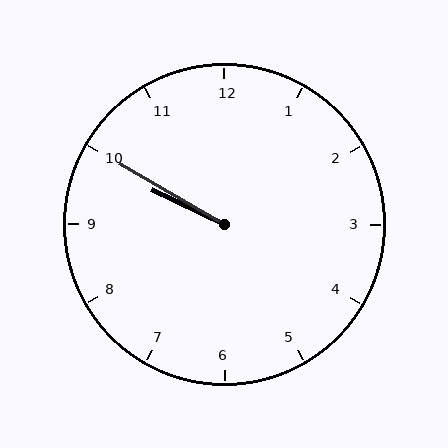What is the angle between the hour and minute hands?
Approximately 5 degrees.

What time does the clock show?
9:50.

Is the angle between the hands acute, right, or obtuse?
It is acute.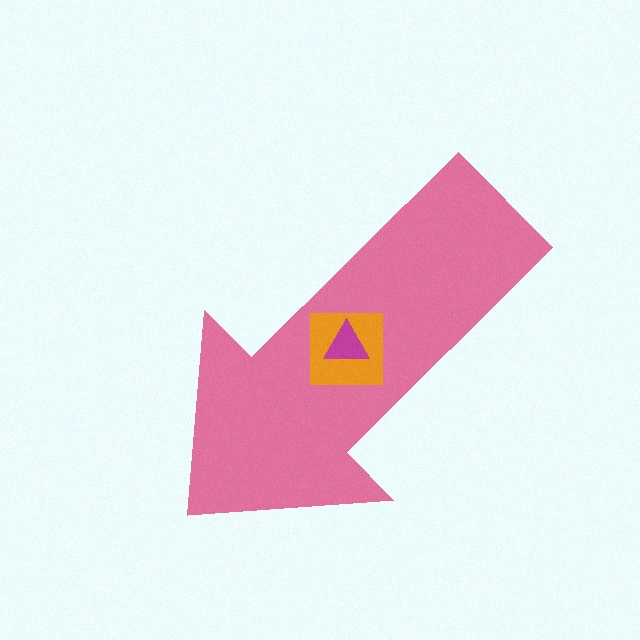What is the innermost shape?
The magenta triangle.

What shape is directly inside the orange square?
The magenta triangle.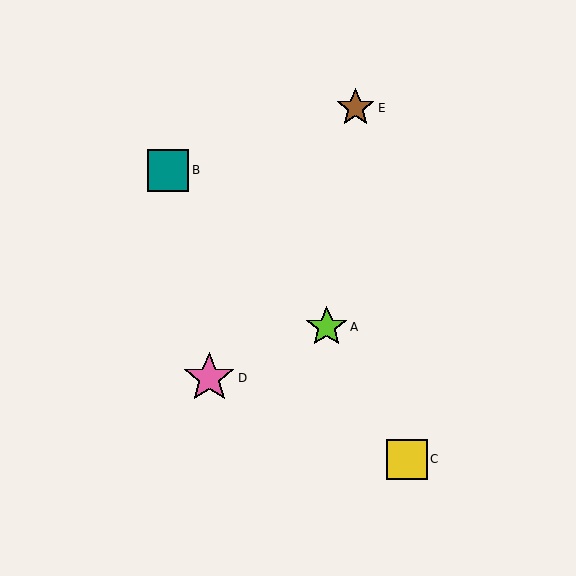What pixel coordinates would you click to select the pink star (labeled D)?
Click at (209, 378) to select the pink star D.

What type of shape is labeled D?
Shape D is a pink star.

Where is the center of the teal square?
The center of the teal square is at (168, 170).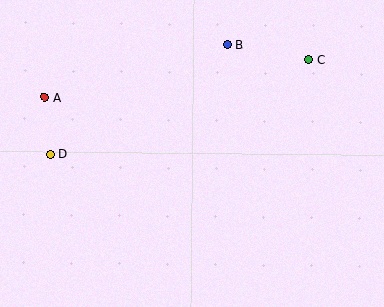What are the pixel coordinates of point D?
Point D is at (50, 154).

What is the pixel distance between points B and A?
The distance between B and A is 190 pixels.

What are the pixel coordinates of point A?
Point A is at (44, 97).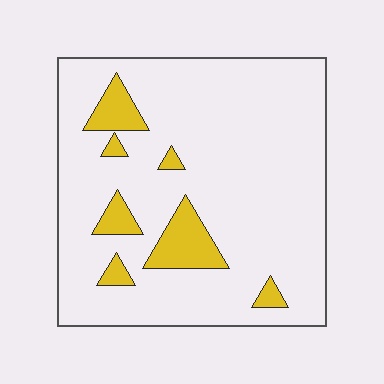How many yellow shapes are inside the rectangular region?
7.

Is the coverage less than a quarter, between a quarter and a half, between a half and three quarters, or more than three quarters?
Less than a quarter.